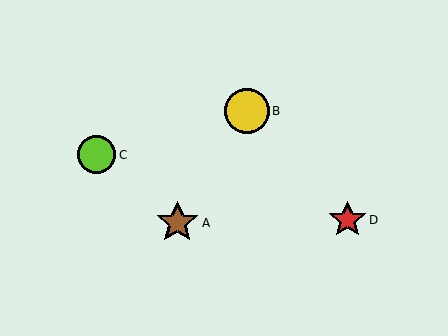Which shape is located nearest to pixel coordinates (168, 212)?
The brown star (labeled A) at (177, 223) is nearest to that location.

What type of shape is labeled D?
Shape D is a red star.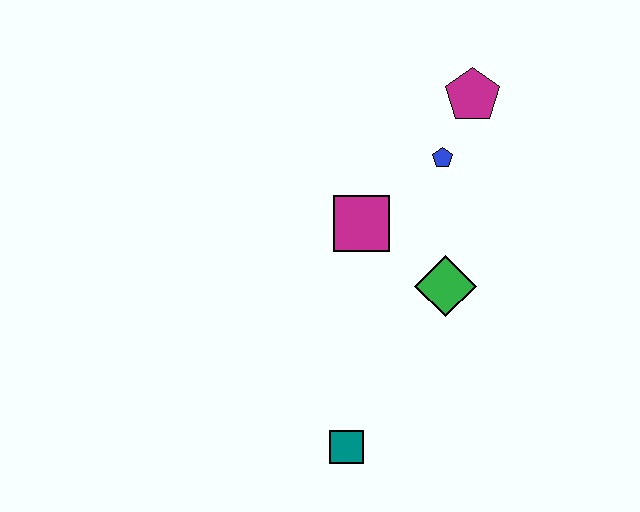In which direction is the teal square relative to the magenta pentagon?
The teal square is below the magenta pentagon.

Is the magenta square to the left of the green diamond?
Yes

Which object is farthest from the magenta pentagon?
The teal square is farthest from the magenta pentagon.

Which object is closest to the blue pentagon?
The magenta pentagon is closest to the blue pentagon.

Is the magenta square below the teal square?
No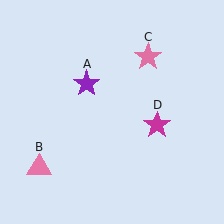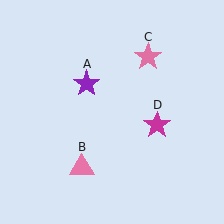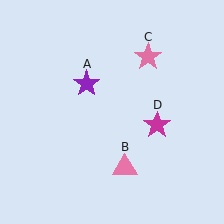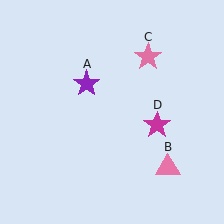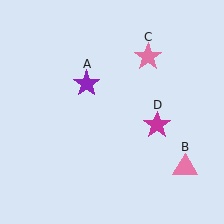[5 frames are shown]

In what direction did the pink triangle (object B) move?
The pink triangle (object B) moved right.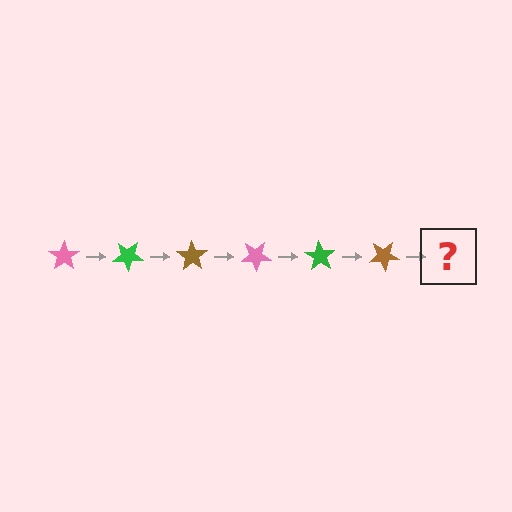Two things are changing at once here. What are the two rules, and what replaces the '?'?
The two rules are that it rotates 35 degrees each step and the color cycles through pink, green, and brown. The '?' should be a pink star, rotated 210 degrees from the start.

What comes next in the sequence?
The next element should be a pink star, rotated 210 degrees from the start.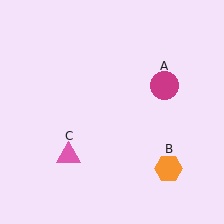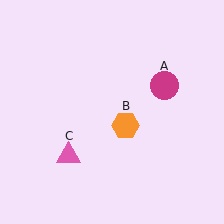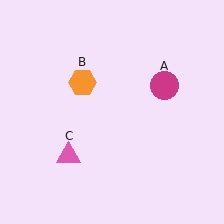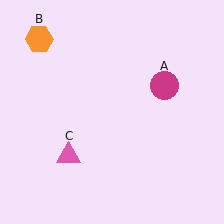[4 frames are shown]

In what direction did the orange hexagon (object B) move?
The orange hexagon (object B) moved up and to the left.